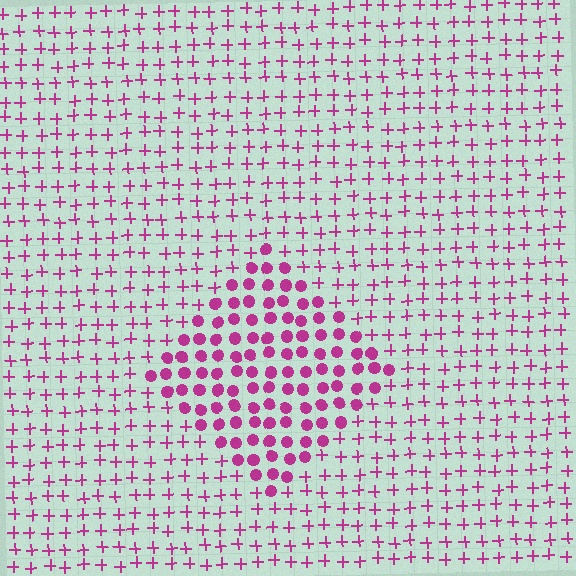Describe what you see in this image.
The image is filled with small magenta elements arranged in a uniform grid. A diamond-shaped region contains circles, while the surrounding area contains plus signs. The boundary is defined purely by the change in element shape.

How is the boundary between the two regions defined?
The boundary is defined by a change in element shape: circles inside vs. plus signs outside. All elements share the same color and spacing.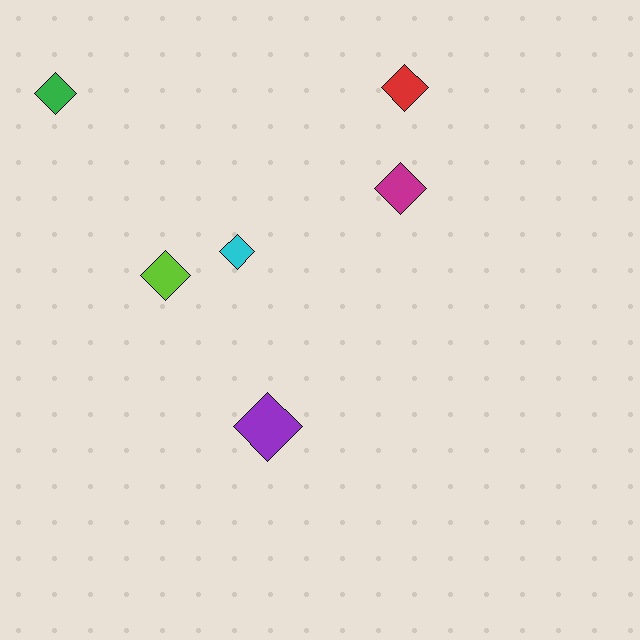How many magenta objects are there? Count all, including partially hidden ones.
There is 1 magenta object.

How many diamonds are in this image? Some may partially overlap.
There are 6 diamonds.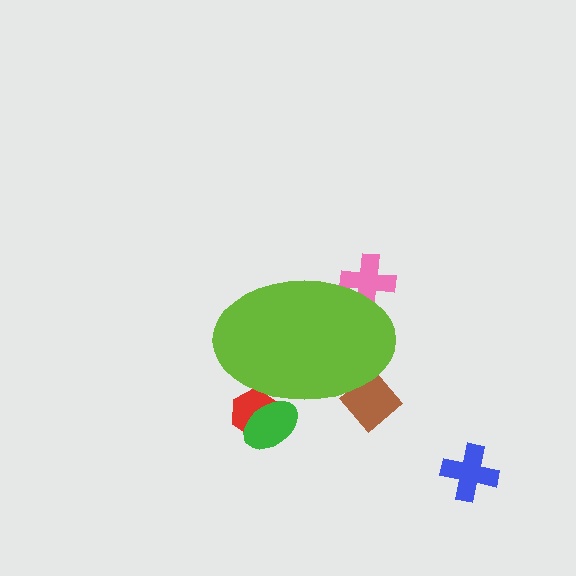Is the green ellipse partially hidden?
Yes, the green ellipse is partially hidden behind the lime ellipse.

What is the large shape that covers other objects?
A lime ellipse.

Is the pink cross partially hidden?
Yes, the pink cross is partially hidden behind the lime ellipse.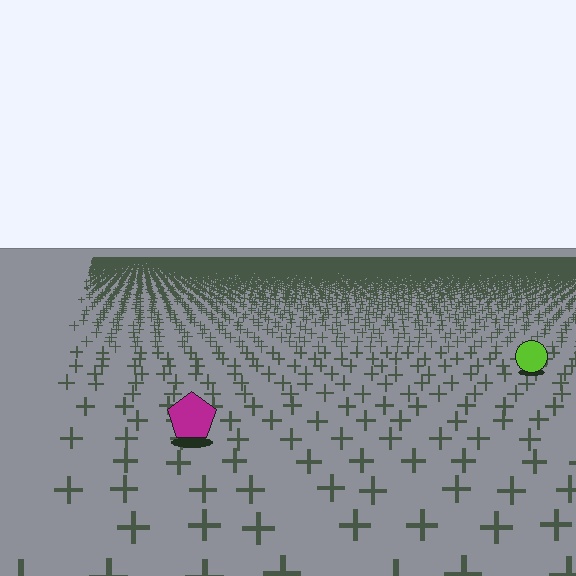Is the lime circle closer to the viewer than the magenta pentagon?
No. The magenta pentagon is closer — you can tell from the texture gradient: the ground texture is coarser near it.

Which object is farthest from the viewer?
The lime circle is farthest from the viewer. It appears smaller and the ground texture around it is denser.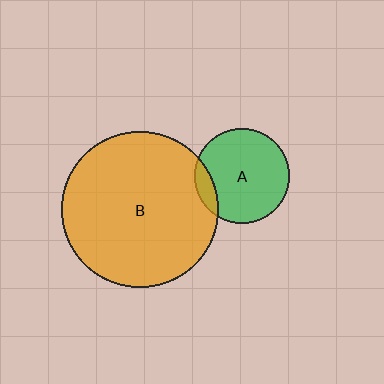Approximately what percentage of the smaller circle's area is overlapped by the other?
Approximately 10%.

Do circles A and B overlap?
Yes.